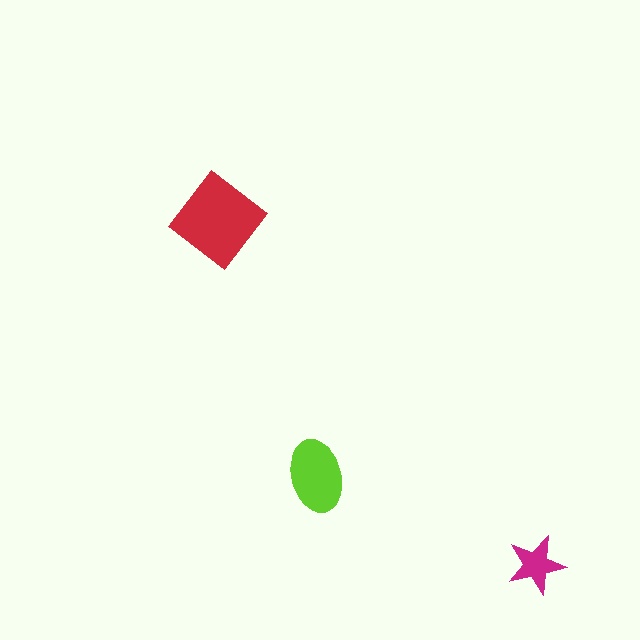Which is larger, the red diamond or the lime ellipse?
The red diamond.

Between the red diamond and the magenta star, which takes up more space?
The red diamond.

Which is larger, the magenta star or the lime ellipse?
The lime ellipse.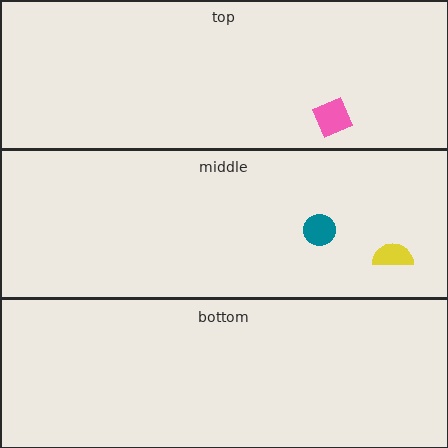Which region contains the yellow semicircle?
The middle region.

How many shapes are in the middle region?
2.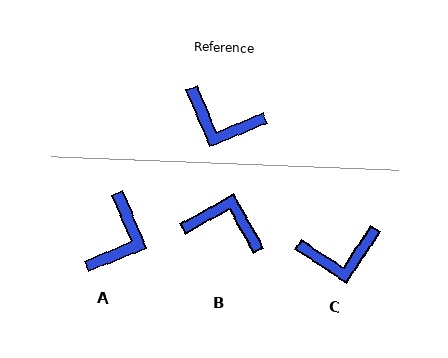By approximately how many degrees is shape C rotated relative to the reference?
Approximately 34 degrees counter-clockwise.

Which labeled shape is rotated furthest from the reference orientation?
B, about 173 degrees away.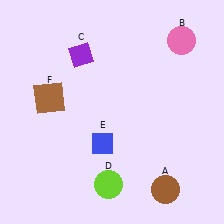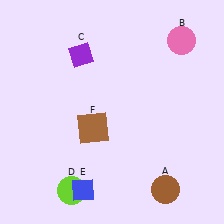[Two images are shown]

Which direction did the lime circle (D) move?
The lime circle (D) moved left.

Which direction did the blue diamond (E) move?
The blue diamond (E) moved down.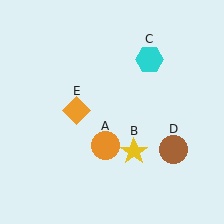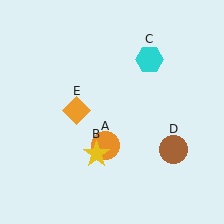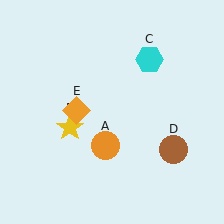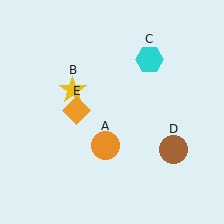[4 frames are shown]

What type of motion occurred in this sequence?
The yellow star (object B) rotated clockwise around the center of the scene.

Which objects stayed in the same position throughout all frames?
Orange circle (object A) and cyan hexagon (object C) and brown circle (object D) and orange diamond (object E) remained stationary.